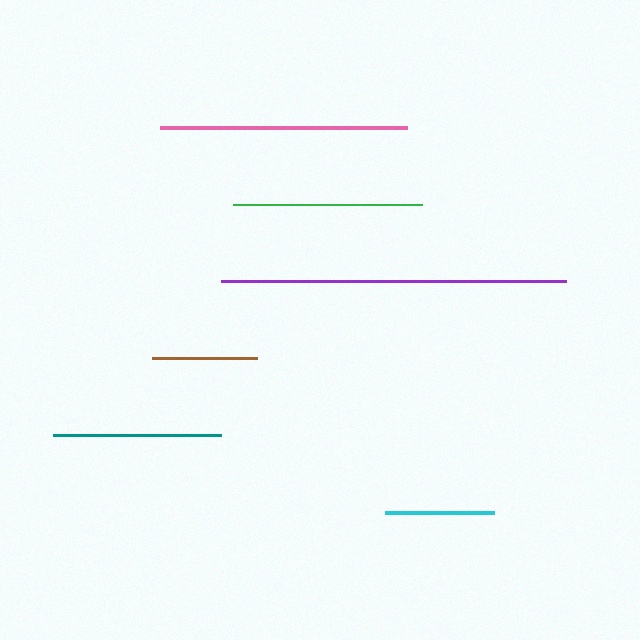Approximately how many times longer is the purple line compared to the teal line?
The purple line is approximately 2.1 times the length of the teal line.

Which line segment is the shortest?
The brown line is the shortest at approximately 105 pixels.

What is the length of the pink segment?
The pink segment is approximately 247 pixels long.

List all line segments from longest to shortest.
From longest to shortest: purple, pink, green, teal, cyan, brown.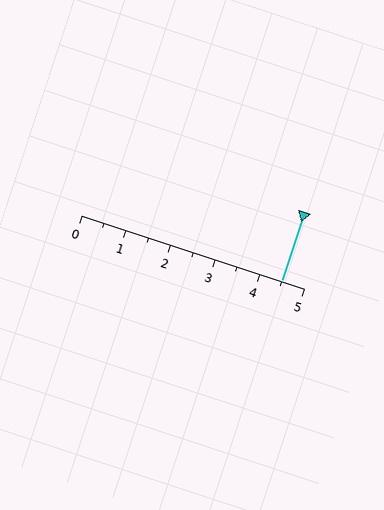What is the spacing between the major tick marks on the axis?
The major ticks are spaced 1 apart.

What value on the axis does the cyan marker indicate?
The marker indicates approximately 4.5.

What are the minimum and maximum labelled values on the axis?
The axis runs from 0 to 5.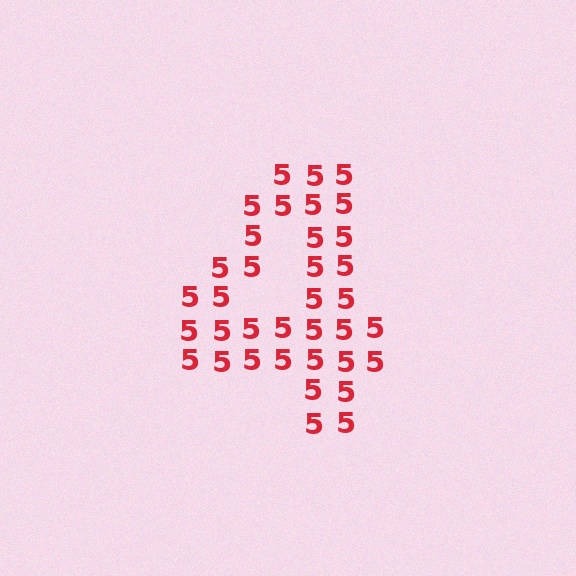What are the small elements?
The small elements are digit 5's.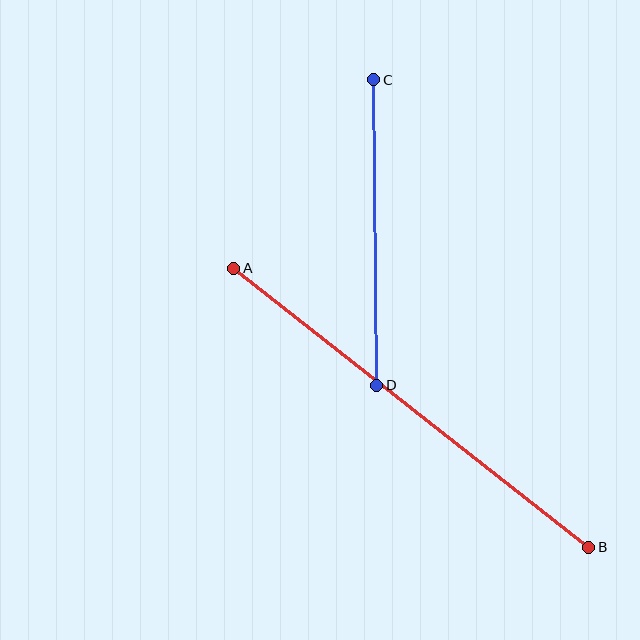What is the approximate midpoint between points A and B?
The midpoint is at approximately (411, 408) pixels.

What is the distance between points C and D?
The distance is approximately 306 pixels.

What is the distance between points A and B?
The distance is approximately 451 pixels.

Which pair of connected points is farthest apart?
Points A and B are farthest apart.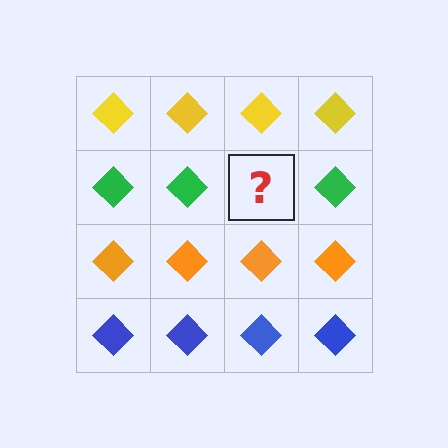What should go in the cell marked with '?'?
The missing cell should contain a green diamond.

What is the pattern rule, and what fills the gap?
The rule is that each row has a consistent color. The gap should be filled with a green diamond.